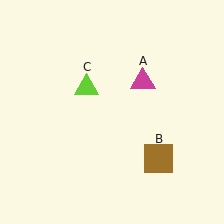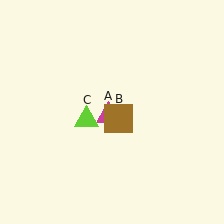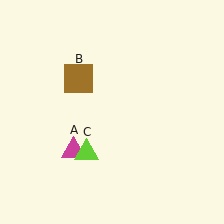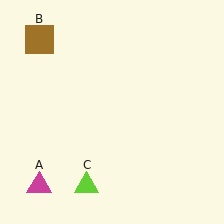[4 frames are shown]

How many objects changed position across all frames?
3 objects changed position: magenta triangle (object A), brown square (object B), lime triangle (object C).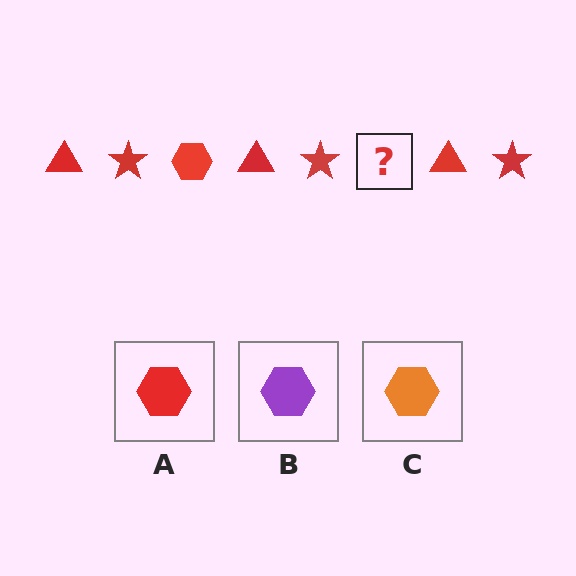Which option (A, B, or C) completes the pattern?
A.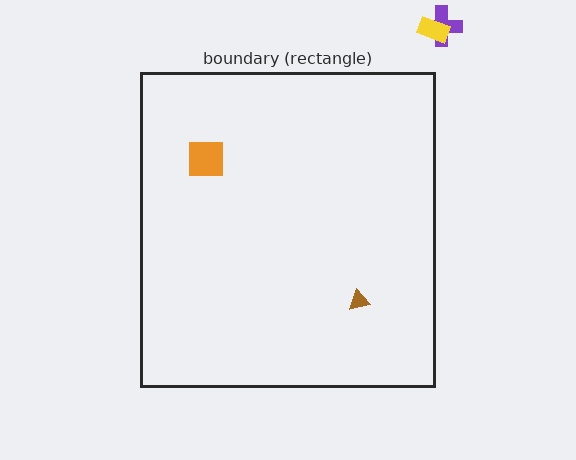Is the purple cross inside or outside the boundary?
Outside.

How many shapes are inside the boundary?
2 inside, 2 outside.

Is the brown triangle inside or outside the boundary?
Inside.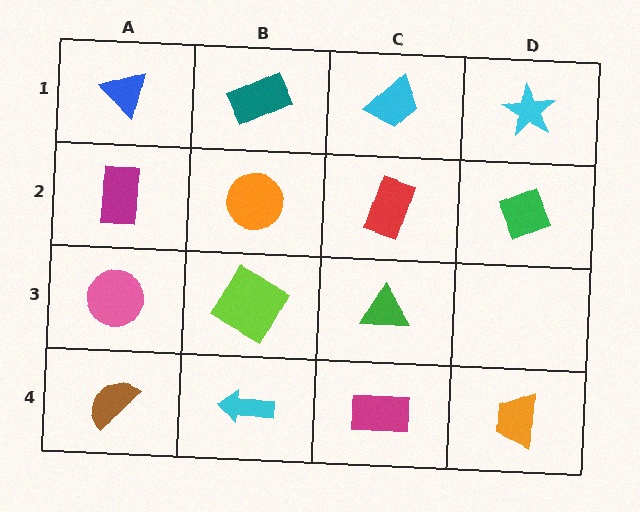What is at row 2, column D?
A green diamond.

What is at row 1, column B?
A teal rectangle.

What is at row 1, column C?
A cyan trapezoid.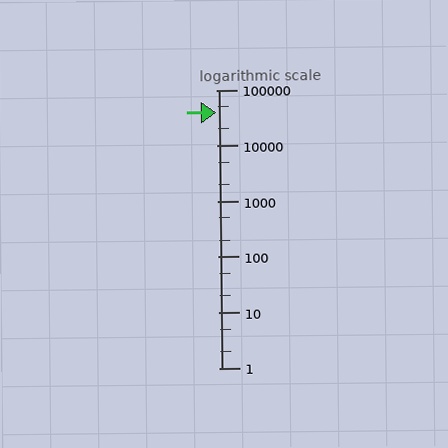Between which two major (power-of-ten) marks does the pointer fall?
The pointer is between 10000 and 100000.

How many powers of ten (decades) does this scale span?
The scale spans 5 decades, from 1 to 100000.